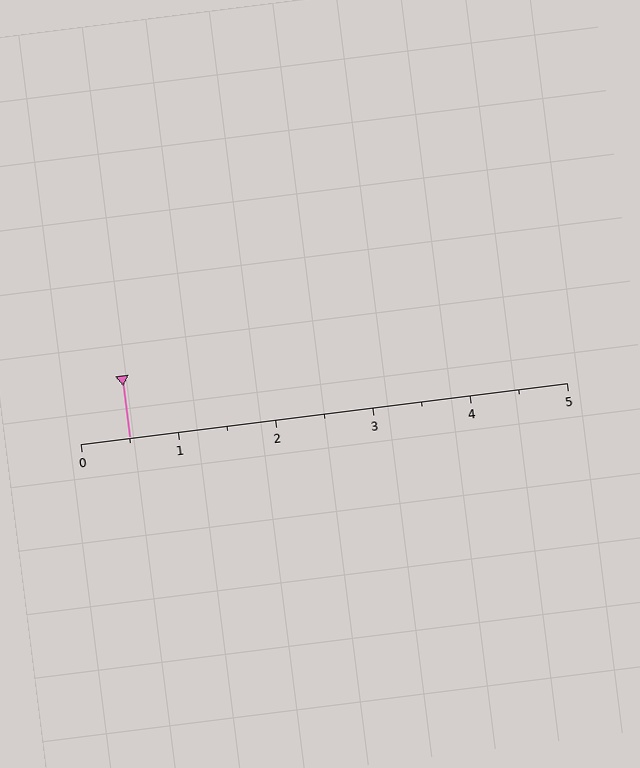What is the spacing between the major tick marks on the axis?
The major ticks are spaced 1 apart.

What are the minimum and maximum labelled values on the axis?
The axis runs from 0 to 5.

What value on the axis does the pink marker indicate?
The marker indicates approximately 0.5.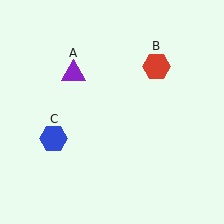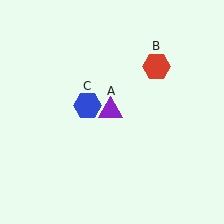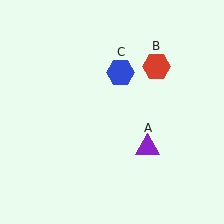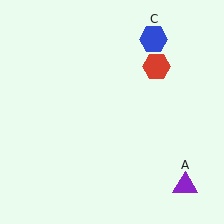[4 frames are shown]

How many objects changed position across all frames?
2 objects changed position: purple triangle (object A), blue hexagon (object C).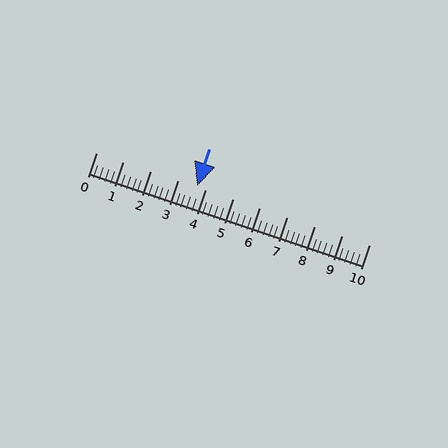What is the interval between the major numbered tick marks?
The major tick marks are spaced 1 units apart.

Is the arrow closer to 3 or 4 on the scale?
The arrow is closer to 4.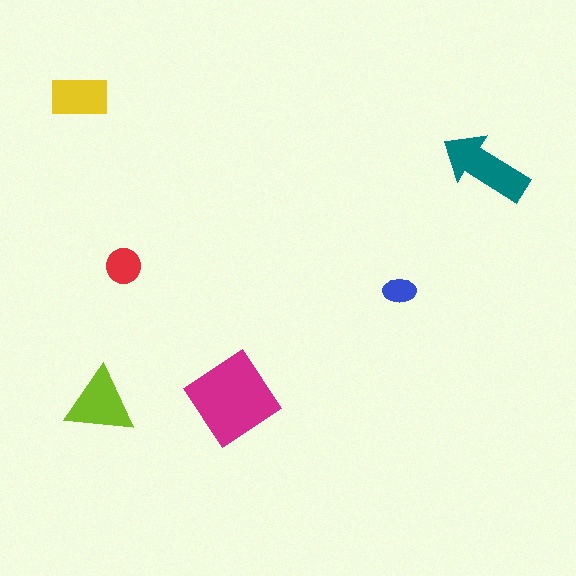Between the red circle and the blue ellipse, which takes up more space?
The red circle.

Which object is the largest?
The magenta diamond.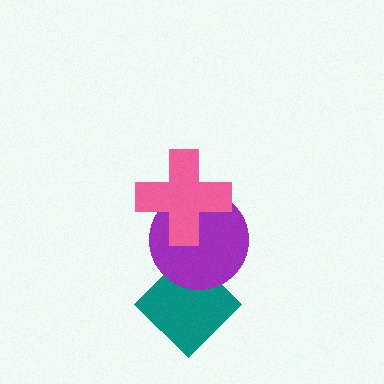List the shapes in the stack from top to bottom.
From top to bottom: the pink cross, the purple circle, the teal diamond.